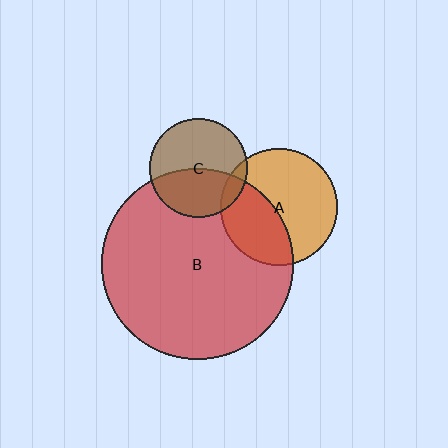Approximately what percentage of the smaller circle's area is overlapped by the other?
Approximately 10%.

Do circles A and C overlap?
Yes.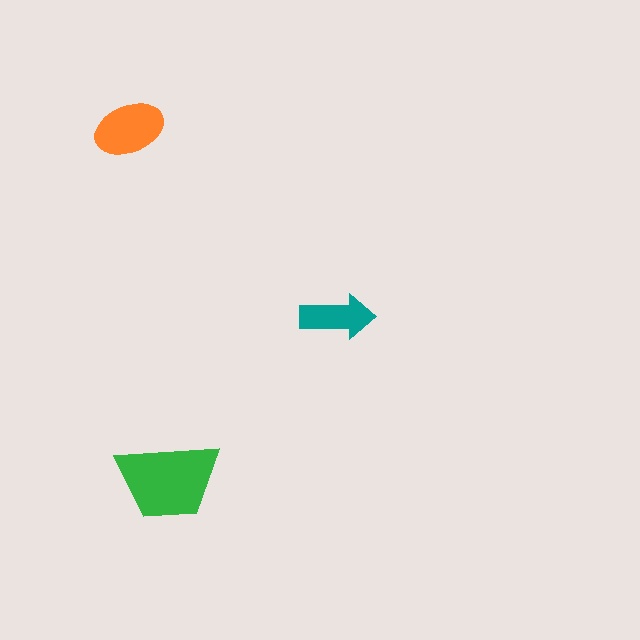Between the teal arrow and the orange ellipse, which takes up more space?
The orange ellipse.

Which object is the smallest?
The teal arrow.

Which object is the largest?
The green trapezoid.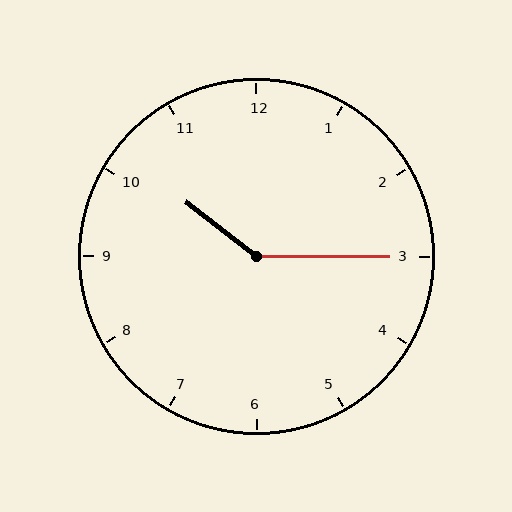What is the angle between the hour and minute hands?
Approximately 142 degrees.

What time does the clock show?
10:15.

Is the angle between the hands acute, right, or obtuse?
It is obtuse.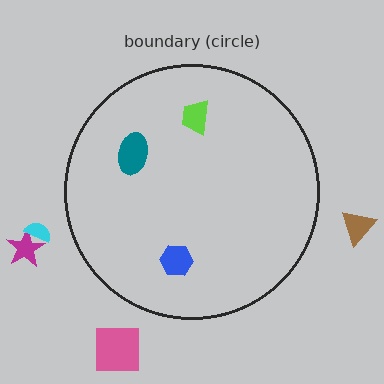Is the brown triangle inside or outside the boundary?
Outside.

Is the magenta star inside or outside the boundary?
Outside.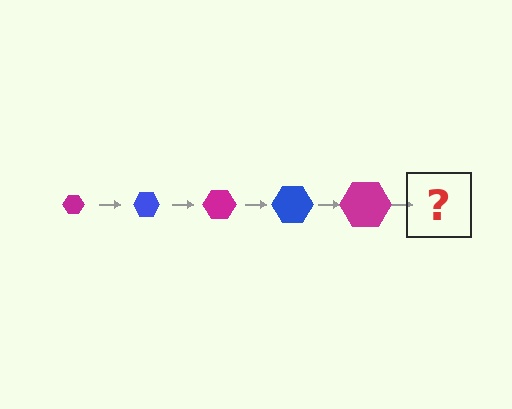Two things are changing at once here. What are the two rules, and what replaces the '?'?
The two rules are that the hexagon grows larger each step and the color cycles through magenta and blue. The '?' should be a blue hexagon, larger than the previous one.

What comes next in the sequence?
The next element should be a blue hexagon, larger than the previous one.